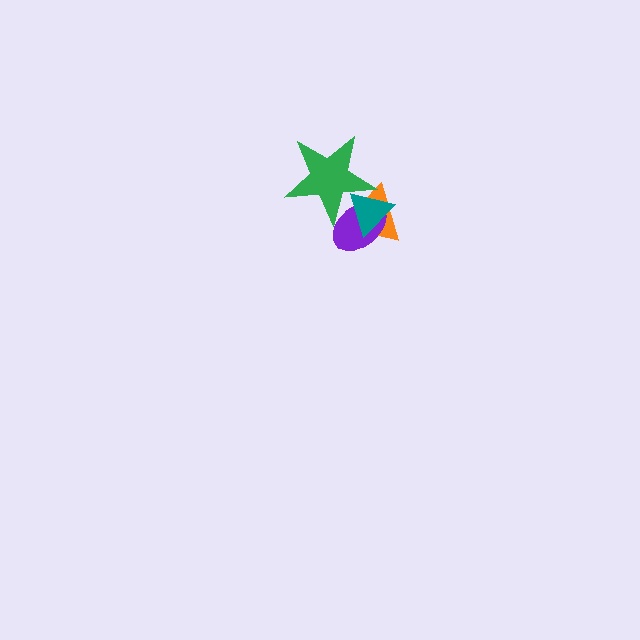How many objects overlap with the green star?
3 objects overlap with the green star.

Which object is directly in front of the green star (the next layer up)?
The purple ellipse is directly in front of the green star.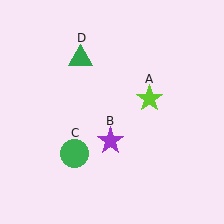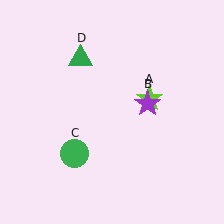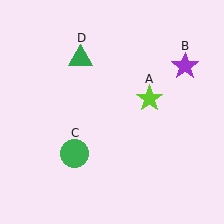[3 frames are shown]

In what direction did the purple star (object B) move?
The purple star (object B) moved up and to the right.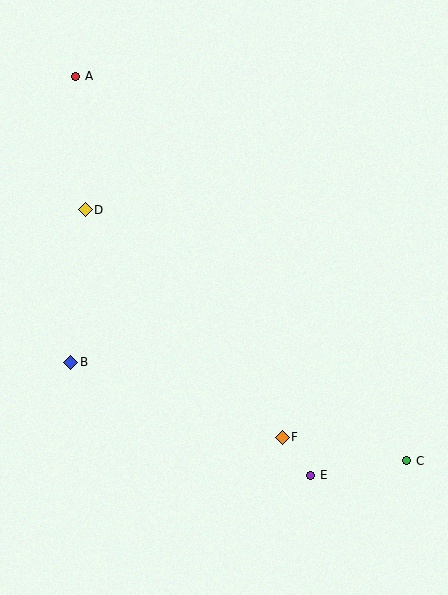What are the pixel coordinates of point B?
Point B is at (71, 362).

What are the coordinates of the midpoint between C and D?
The midpoint between C and D is at (246, 335).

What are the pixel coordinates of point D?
Point D is at (85, 210).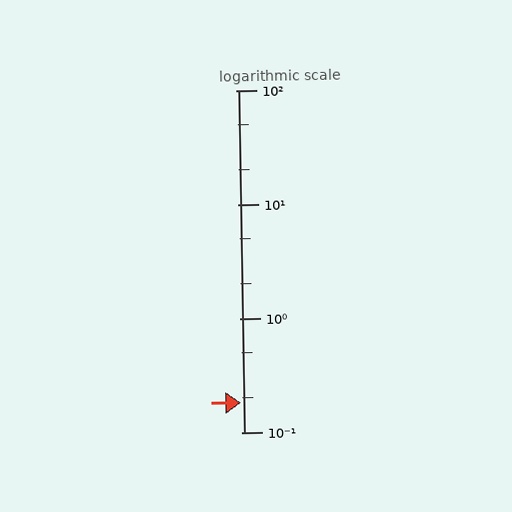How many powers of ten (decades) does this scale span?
The scale spans 3 decades, from 0.1 to 100.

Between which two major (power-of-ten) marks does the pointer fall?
The pointer is between 0.1 and 1.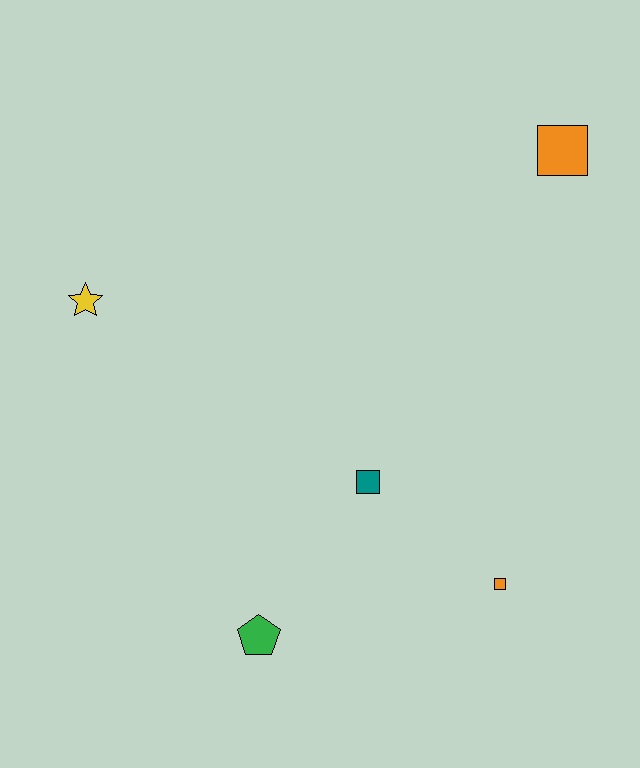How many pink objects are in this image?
There are no pink objects.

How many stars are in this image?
There is 1 star.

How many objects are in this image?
There are 5 objects.